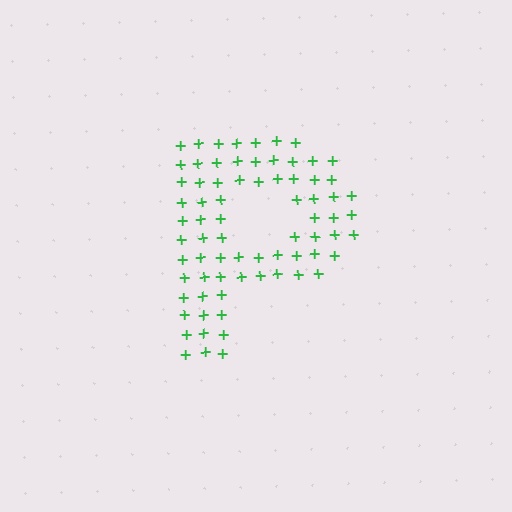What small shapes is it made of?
It is made of small plus signs.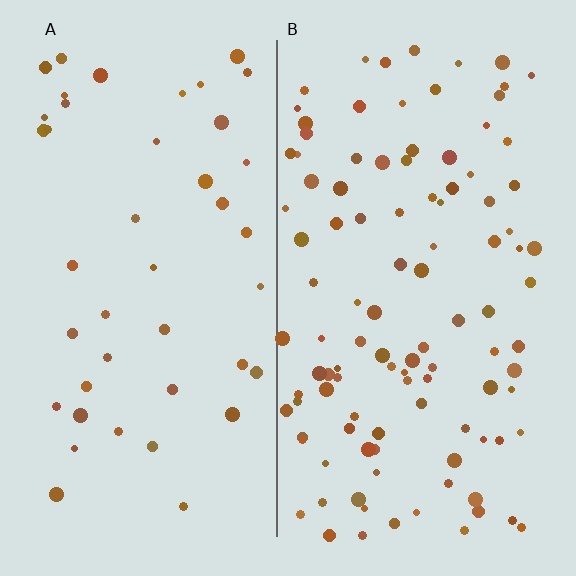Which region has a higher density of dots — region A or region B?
B (the right).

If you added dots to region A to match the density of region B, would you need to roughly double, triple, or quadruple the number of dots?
Approximately double.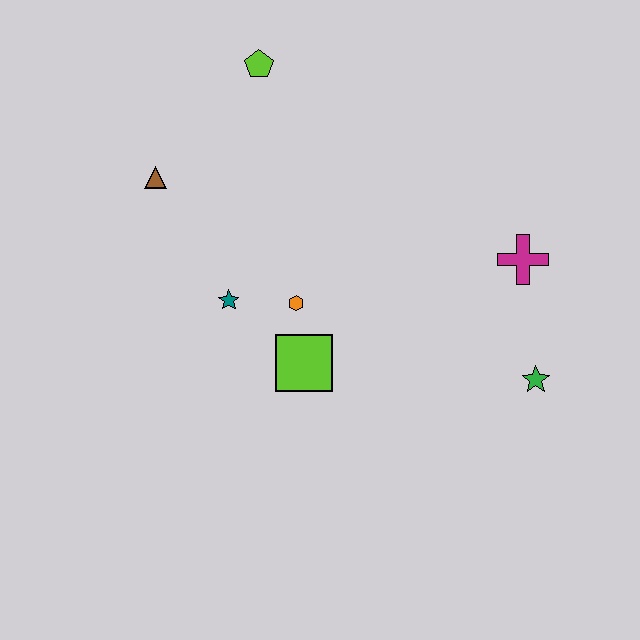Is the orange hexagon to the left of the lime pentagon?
No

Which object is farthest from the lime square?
The lime pentagon is farthest from the lime square.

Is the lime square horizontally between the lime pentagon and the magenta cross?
Yes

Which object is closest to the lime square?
The orange hexagon is closest to the lime square.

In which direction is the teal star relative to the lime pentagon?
The teal star is below the lime pentagon.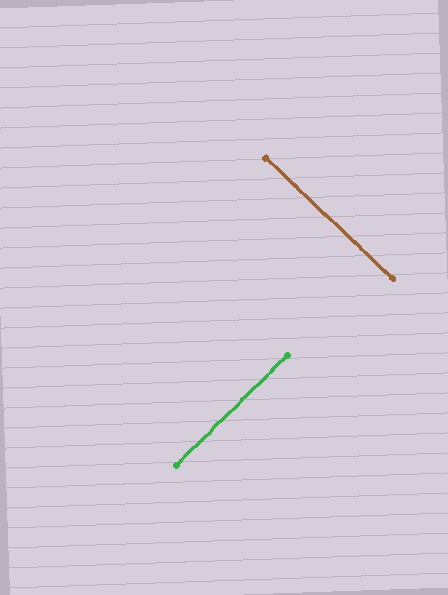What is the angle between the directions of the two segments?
Approximately 88 degrees.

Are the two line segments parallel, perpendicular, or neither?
Perpendicular — they meet at approximately 88°.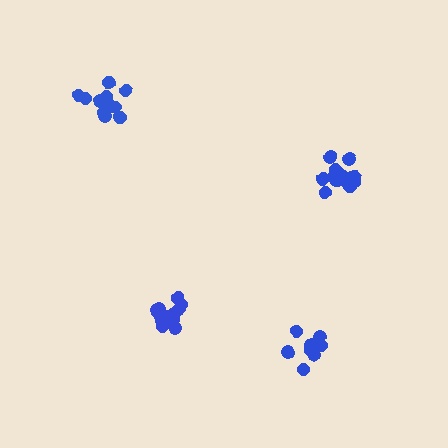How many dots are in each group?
Group 1: 9 dots, Group 2: 11 dots, Group 3: 14 dots, Group 4: 13 dots (47 total).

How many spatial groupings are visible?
There are 4 spatial groupings.